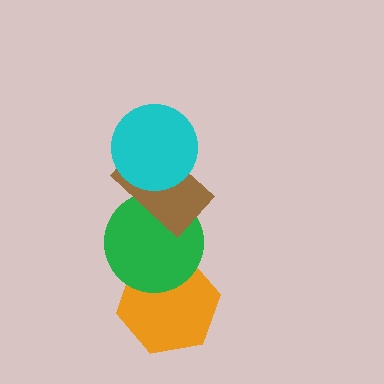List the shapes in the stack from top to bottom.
From top to bottom: the cyan circle, the brown rectangle, the green circle, the orange hexagon.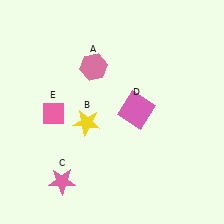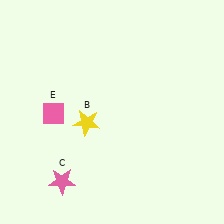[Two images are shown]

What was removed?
The pink hexagon (A), the pink square (D) were removed in Image 2.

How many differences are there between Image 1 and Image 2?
There are 2 differences between the two images.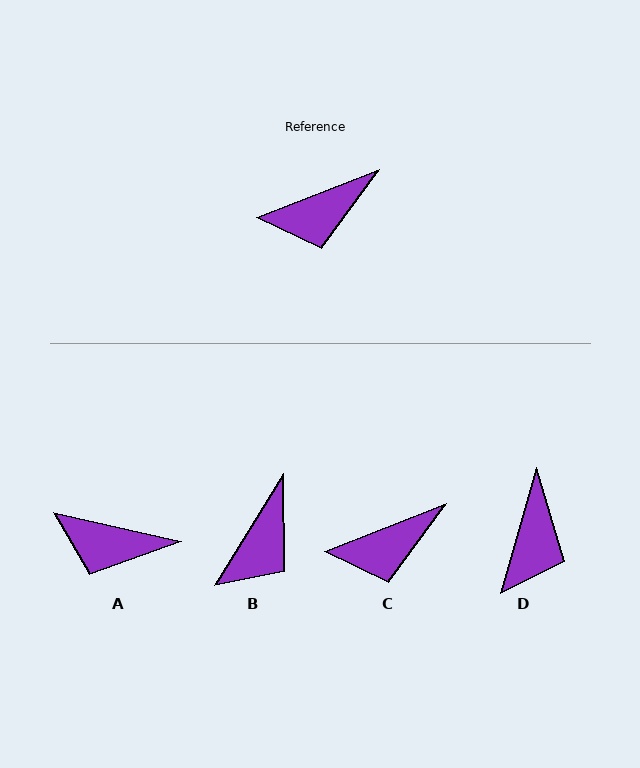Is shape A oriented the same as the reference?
No, it is off by about 34 degrees.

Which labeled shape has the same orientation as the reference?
C.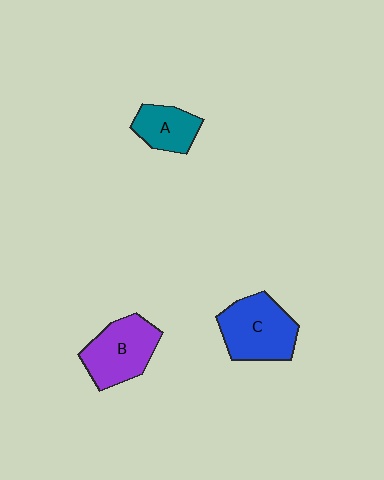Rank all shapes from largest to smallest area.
From largest to smallest: C (blue), B (purple), A (teal).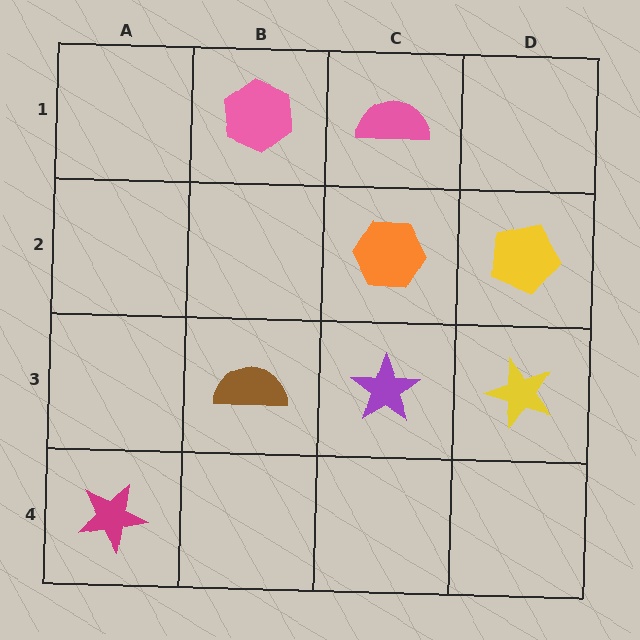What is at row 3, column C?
A purple star.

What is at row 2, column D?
A yellow pentagon.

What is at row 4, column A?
A magenta star.